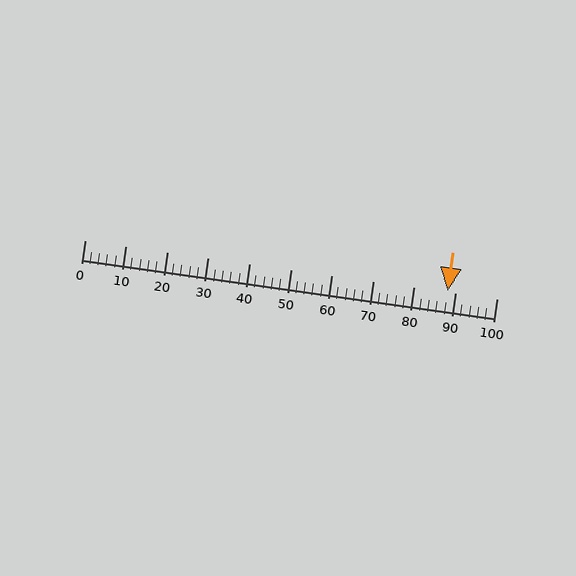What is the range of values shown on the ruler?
The ruler shows values from 0 to 100.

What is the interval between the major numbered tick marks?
The major tick marks are spaced 10 units apart.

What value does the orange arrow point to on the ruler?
The orange arrow points to approximately 88.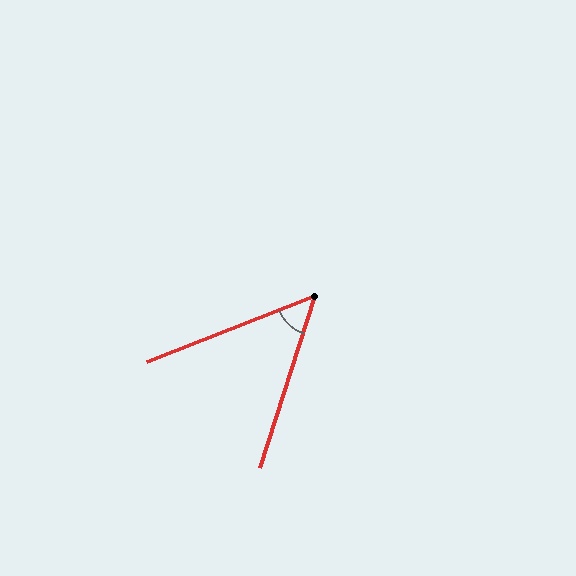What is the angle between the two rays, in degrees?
Approximately 51 degrees.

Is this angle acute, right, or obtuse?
It is acute.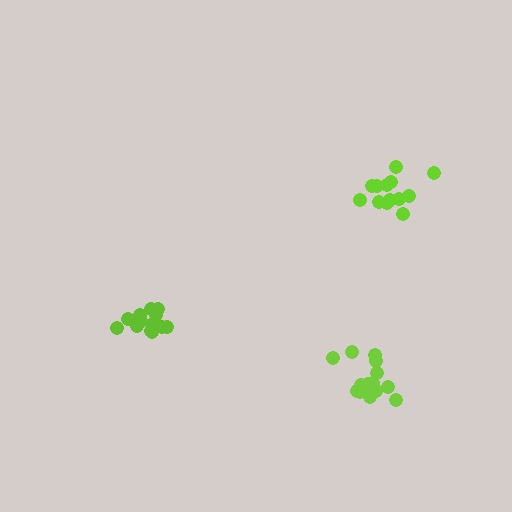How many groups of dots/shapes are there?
There are 3 groups.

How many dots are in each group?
Group 1: 13 dots, Group 2: 13 dots, Group 3: 14 dots (40 total).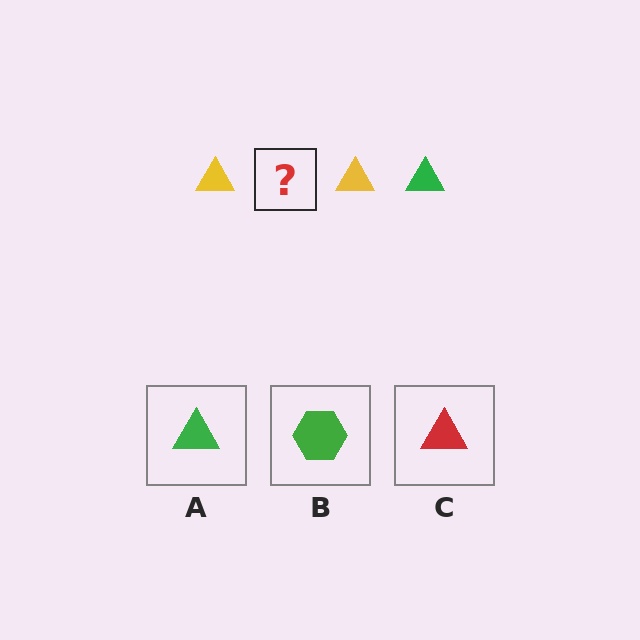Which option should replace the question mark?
Option A.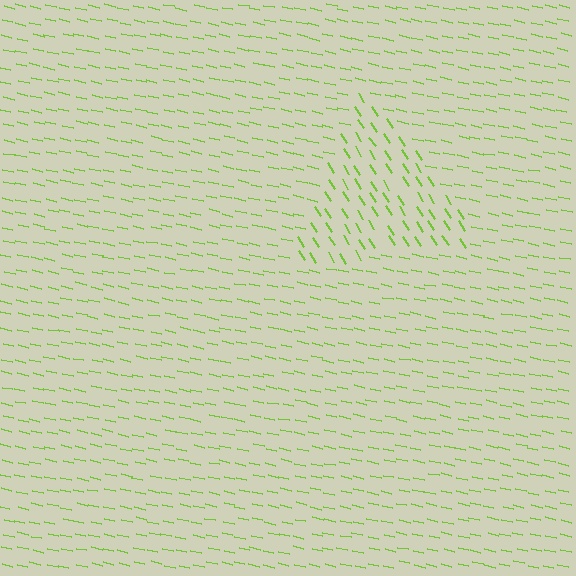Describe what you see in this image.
The image is filled with small lime line segments. A triangle region in the image has lines oriented differently from the surrounding lines, creating a visible texture boundary.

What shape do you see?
I see a triangle.